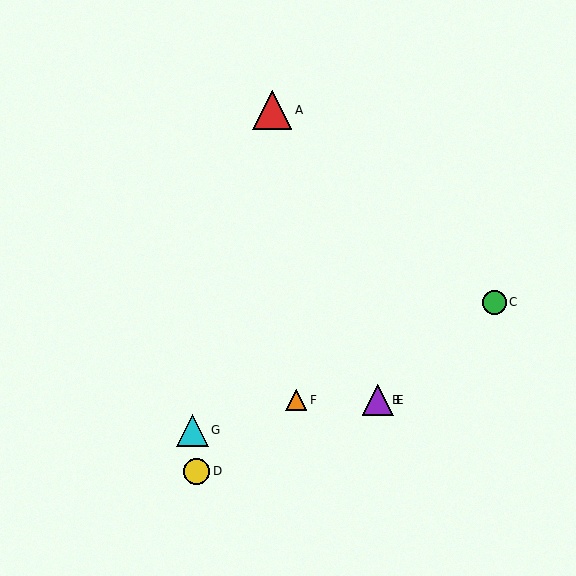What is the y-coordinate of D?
Object D is at y≈471.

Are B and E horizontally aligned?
Yes, both are at y≈400.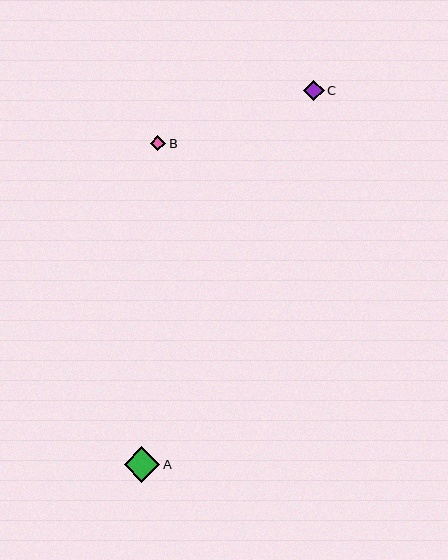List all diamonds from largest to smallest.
From largest to smallest: A, C, B.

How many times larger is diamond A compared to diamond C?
Diamond A is approximately 1.7 times the size of diamond C.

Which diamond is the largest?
Diamond A is the largest with a size of approximately 36 pixels.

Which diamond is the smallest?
Diamond B is the smallest with a size of approximately 16 pixels.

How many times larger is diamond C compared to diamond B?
Diamond C is approximately 1.3 times the size of diamond B.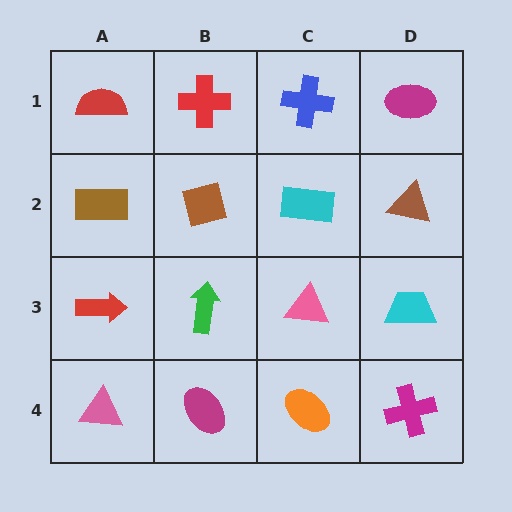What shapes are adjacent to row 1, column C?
A cyan rectangle (row 2, column C), a red cross (row 1, column B), a magenta ellipse (row 1, column D).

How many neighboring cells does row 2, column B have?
4.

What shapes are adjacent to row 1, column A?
A brown rectangle (row 2, column A), a red cross (row 1, column B).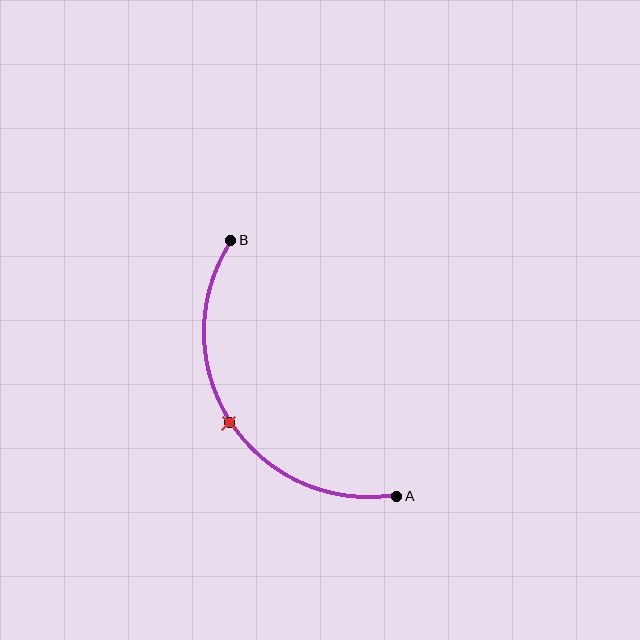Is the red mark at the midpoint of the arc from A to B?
Yes. The red mark lies on the arc at equal arc-length from both A and B — it is the arc midpoint.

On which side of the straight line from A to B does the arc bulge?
The arc bulges to the left of the straight line connecting A and B.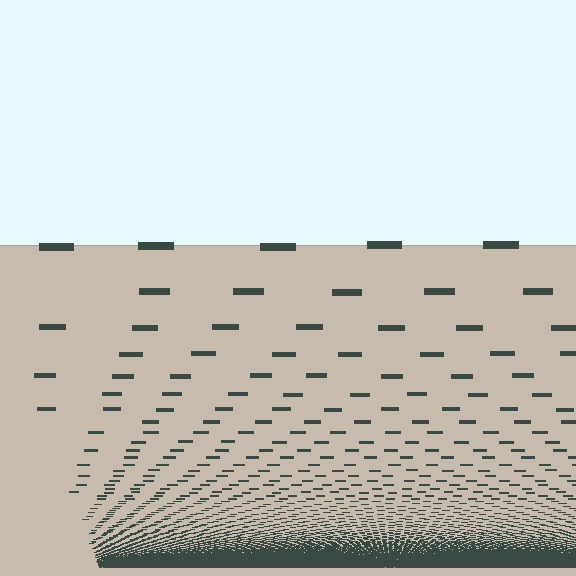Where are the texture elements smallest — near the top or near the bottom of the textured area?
Near the bottom.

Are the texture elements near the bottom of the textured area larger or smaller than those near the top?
Smaller. The gradient is inverted — elements near the bottom are smaller and denser.